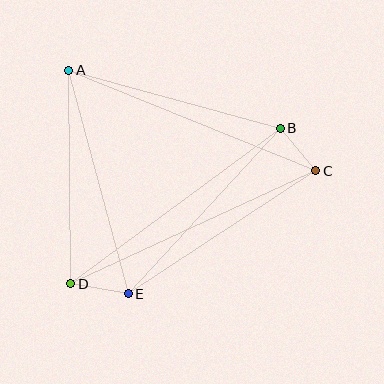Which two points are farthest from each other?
Points C and D are farthest from each other.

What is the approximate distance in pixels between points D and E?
The distance between D and E is approximately 58 pixels.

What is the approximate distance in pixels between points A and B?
The distance between A and B is approximately 219 pixels.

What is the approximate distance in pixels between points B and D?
The distance between B and D is approximately 261 pixels.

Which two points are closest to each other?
Points B and C are closest to each other.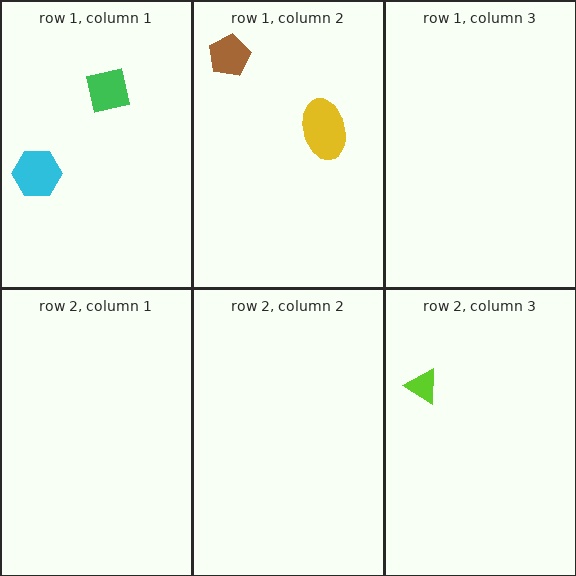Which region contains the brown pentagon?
The row 1, column 2 region.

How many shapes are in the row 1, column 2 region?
2.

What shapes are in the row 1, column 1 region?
The green square, the cyan hexagon.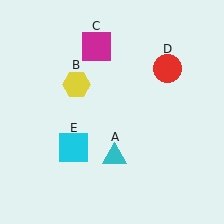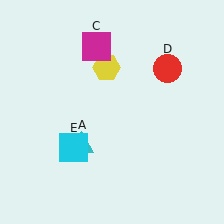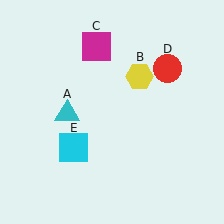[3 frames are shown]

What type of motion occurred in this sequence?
The cyan triangle (object A), yellow hexagon (object B) rotated clockwise around the center of the scene.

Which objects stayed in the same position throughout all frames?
Magenta square (object C) and red circle (object D) and cyan square (object E) remained stationary.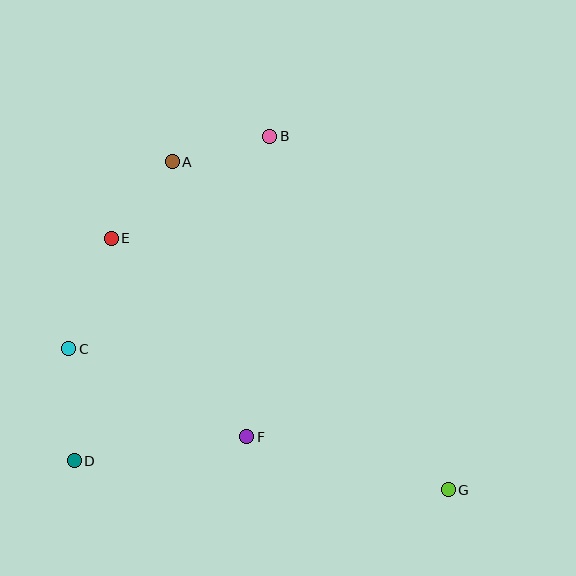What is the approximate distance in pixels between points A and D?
The distance between A and D is approximately 315 pixels.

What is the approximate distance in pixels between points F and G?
The distance between F and G is approximately 208 pixels.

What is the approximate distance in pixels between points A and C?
The distance between A and C is approximately 214 pixels.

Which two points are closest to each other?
Points A and E are closest to each other.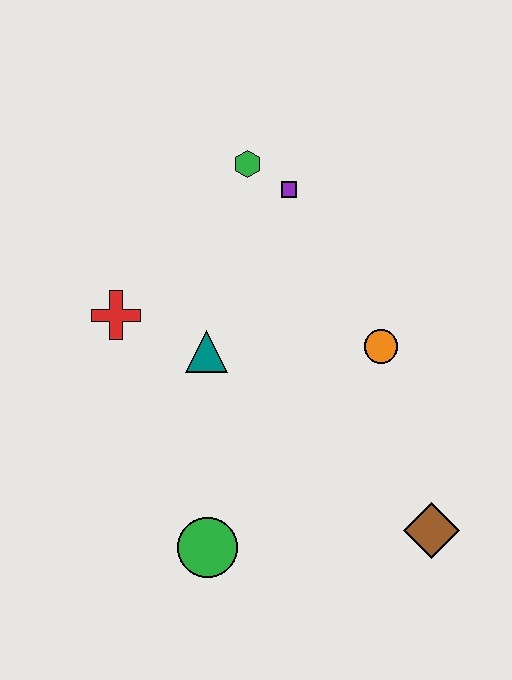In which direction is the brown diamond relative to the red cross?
The brown diamond is to the right of the red cross.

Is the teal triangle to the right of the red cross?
Yes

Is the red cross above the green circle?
Yes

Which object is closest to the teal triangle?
The red cross is closest to the teal triangle.